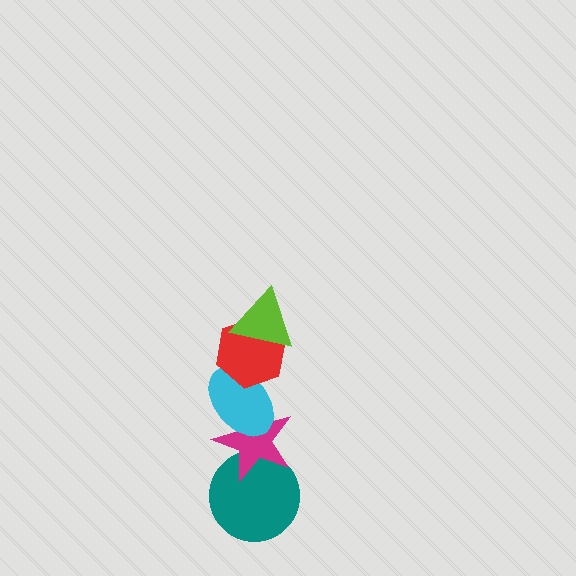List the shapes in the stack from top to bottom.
From top to bottom: the lime triangle, the red hexagon, the cyan ellipse, the magenta star, the teal circle.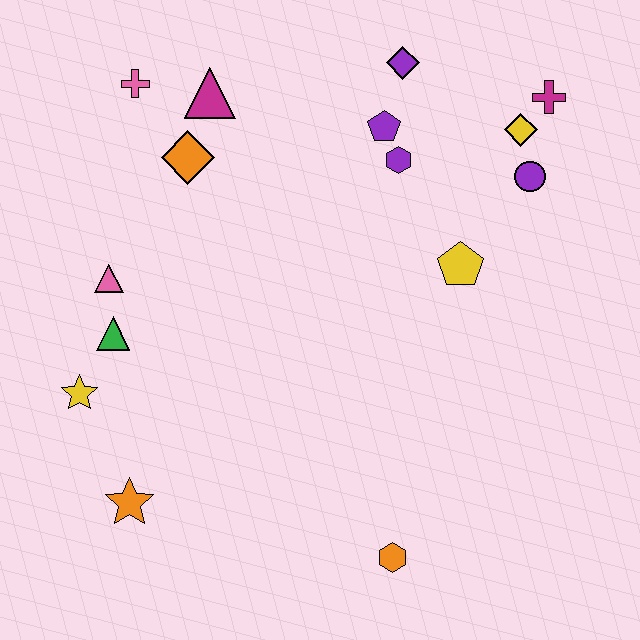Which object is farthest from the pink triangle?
The magenta cross is farthest from the pink triangle.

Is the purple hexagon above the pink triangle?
Yes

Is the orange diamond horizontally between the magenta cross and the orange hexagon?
No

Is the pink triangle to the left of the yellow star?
No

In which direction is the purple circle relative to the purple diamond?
The purple circle is to the right of the purple diamond.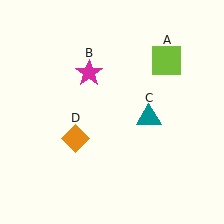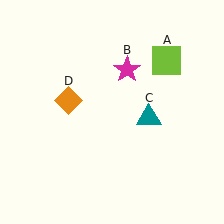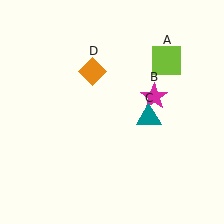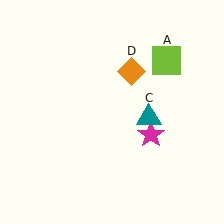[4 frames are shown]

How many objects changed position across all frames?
2 objects changed position: magenta star (object B), orange diamond (object D).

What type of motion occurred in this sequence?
The magenta star (object B), orange diamond (object D) rotated clockwise around the center of the scene.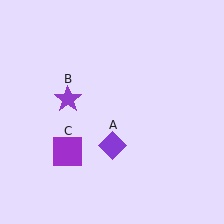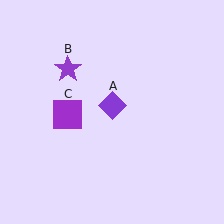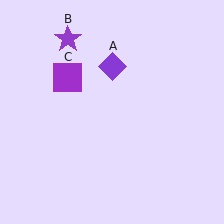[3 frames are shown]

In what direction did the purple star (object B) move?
The purple star (object B) moved up.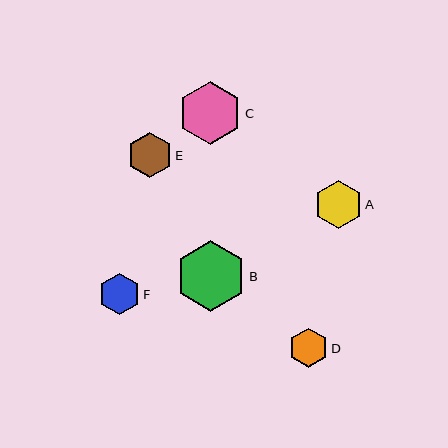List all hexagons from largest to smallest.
From largest to smallest: B, C, A, E, F, D.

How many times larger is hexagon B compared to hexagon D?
Hexagon B is approximately 1.8 times the size of hexagon D.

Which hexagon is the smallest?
Hexagon D is the smallest with a size of approximately 39 pixels.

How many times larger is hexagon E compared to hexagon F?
Hexagon E is approximately 1.1 times the size of hexagon F.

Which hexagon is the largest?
Hexagon B is the largest with a size of approximately 71 pixels.